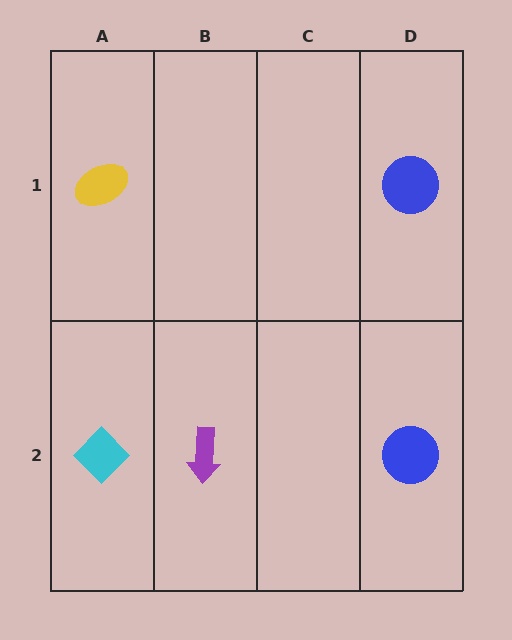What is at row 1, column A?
A yellow ellipse.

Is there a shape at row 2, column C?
No, that cell is empty.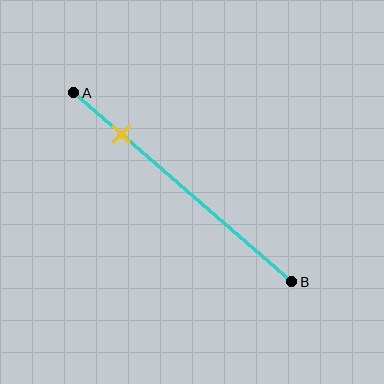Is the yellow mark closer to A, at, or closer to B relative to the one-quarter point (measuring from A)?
The yellow mark is closer to point A than the one-quarter point of segment AB.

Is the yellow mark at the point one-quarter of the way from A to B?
No, the mark is at about 20% from A, not at the 25% one-quarter point.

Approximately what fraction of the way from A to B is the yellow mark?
The yellow mark is approximately 20% of the way from A to B.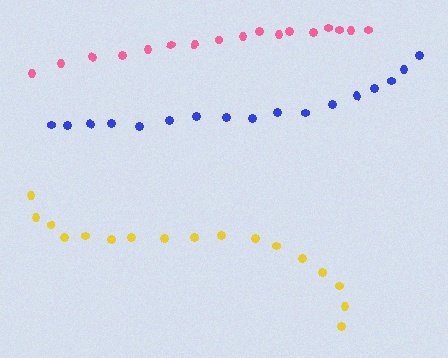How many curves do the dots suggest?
There are 3 distinct paths.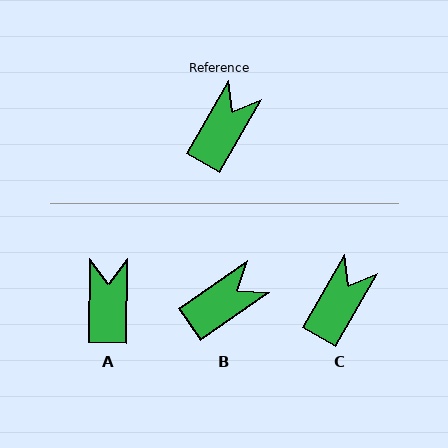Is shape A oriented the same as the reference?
No, it is off by about 29 degrees.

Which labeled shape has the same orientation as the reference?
C.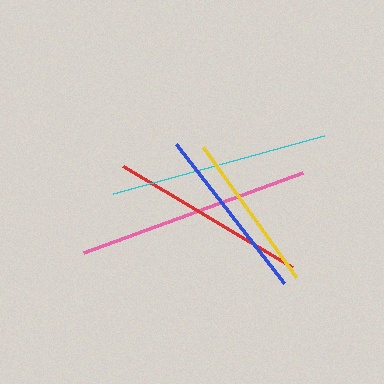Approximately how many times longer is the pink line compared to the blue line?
The pink line is approximately 1.3 times the length of the blue line.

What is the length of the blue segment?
The blue segment is approximately 176 pixels long.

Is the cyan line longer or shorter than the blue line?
The cyan line is longer than the blue line.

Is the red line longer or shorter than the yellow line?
The red line is longer than the yellow line.